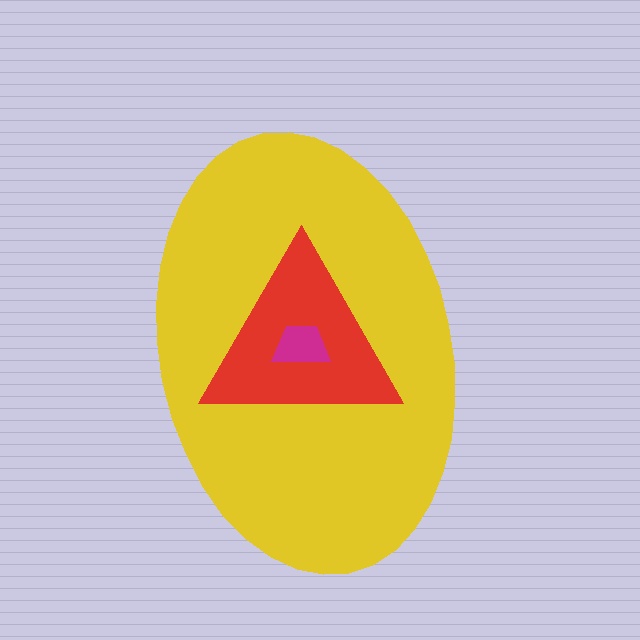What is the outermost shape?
The yellow ellipse.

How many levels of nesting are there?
3.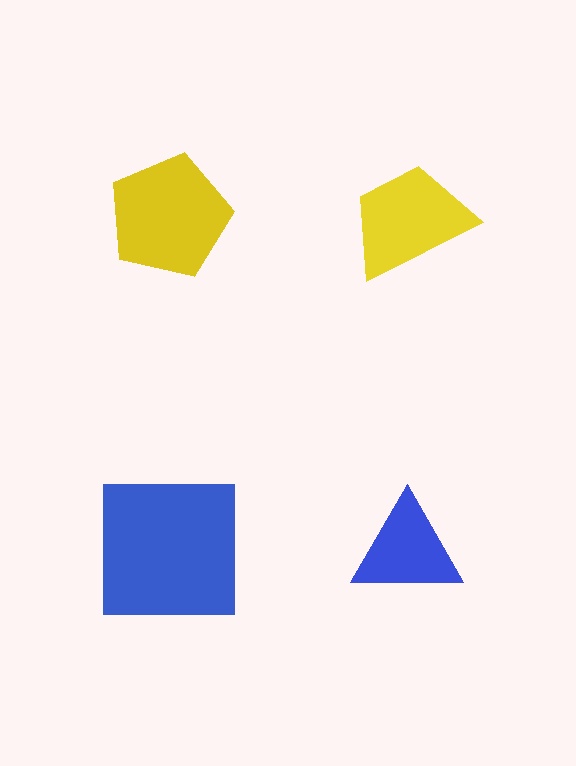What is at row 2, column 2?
A blue triangle.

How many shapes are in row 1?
2 shapes.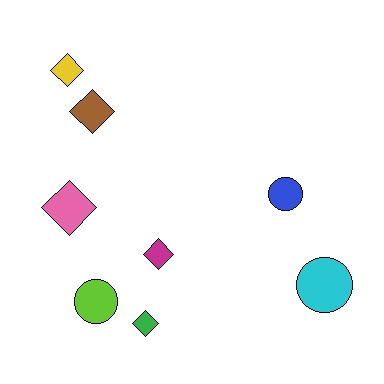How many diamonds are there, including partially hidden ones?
There are 5 diamonds.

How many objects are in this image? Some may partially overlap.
There are 8 objects.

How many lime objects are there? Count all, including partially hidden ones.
There is 1 lime object.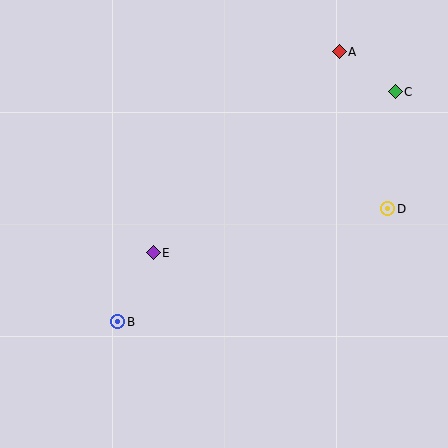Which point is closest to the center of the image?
Point E at (153, 253) is closest to the center.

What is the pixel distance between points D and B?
The distance between D and B is 293 pixels.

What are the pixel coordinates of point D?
Point D is at (388, 209).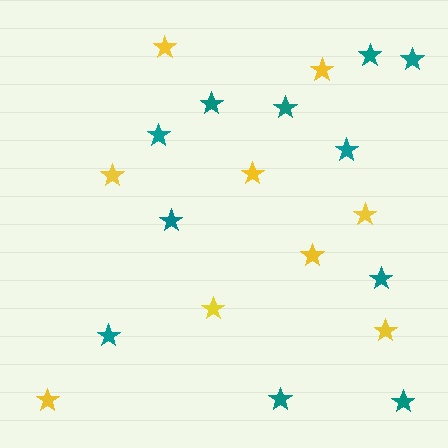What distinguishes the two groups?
There are 2 groups: one group of teal stars (11) and one group of yellow stars (9).